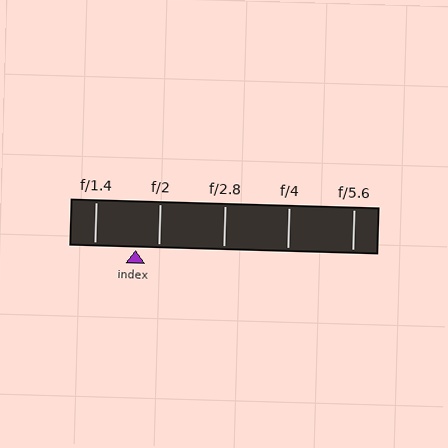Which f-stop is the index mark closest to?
The index mark is closest to f/2.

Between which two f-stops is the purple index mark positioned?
The index mark is between f/1.4 and f/2.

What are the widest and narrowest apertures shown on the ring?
The widest aperture shown is f/1.4 and the narrowest is f/5.6.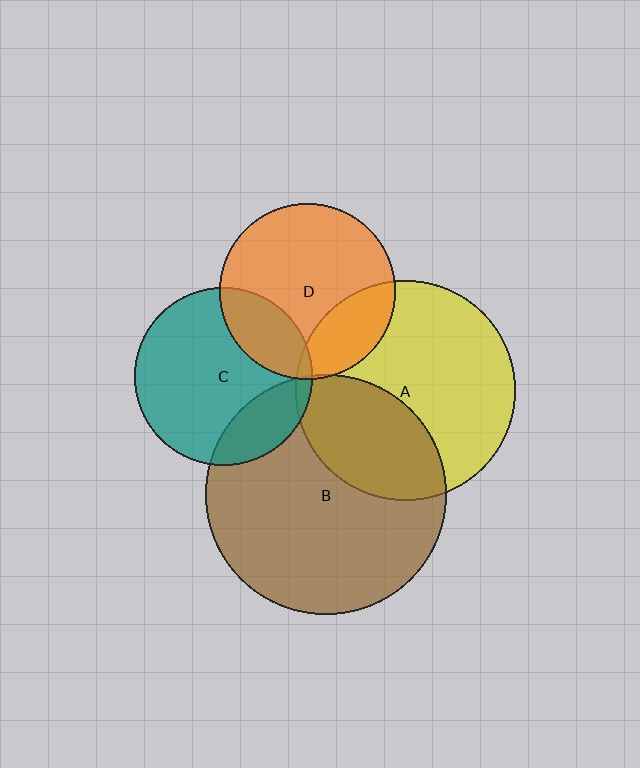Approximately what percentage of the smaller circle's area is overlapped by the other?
Approximately 20%.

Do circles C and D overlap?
Yes.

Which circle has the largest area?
Circle B (brown).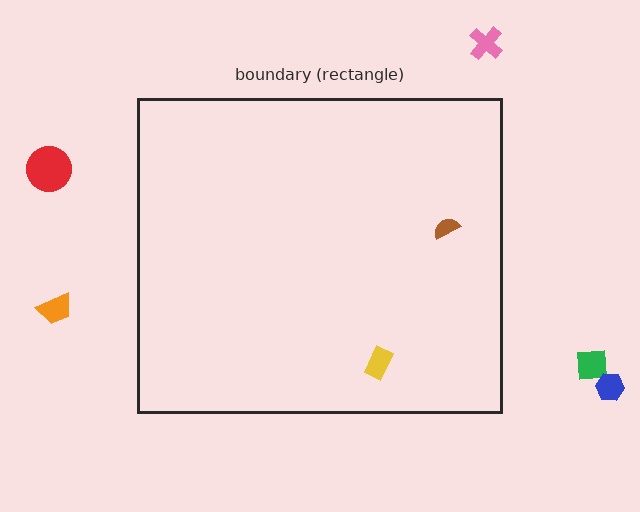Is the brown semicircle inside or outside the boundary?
Inside.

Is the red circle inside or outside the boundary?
Outside.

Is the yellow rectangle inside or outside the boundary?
Inside.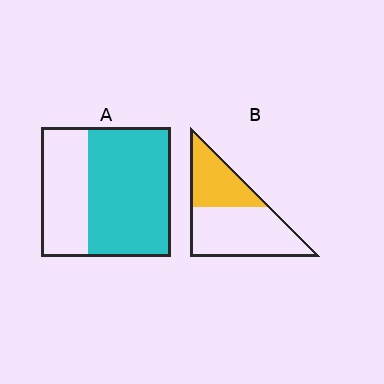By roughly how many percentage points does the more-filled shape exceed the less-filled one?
By roughly 25 percentage points (A over B).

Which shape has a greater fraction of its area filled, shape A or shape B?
Shape A.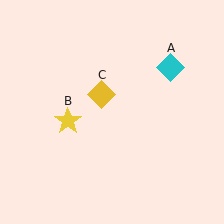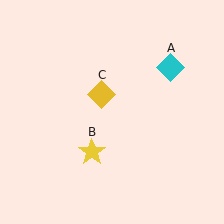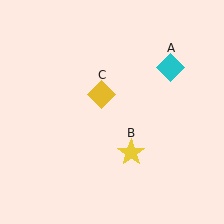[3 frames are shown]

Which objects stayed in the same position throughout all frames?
Cyan diamond (object A) and yellow diamond (object C) remained stationary.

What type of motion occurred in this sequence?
The yellow star (object B) rotated counterclockwise around the center of the scene.